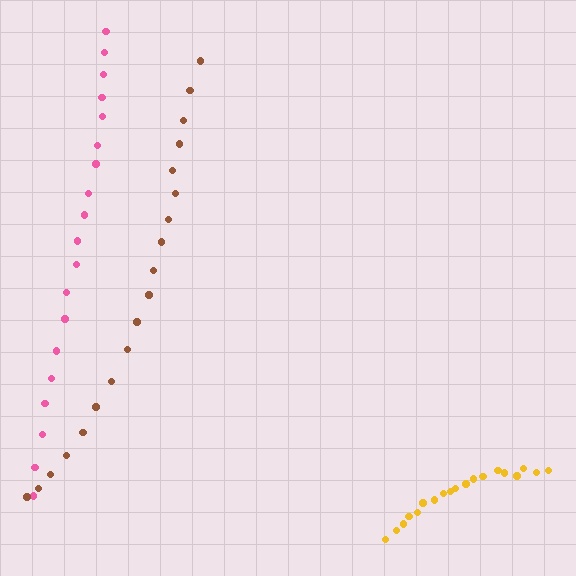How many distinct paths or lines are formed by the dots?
There are 3 distinct paths.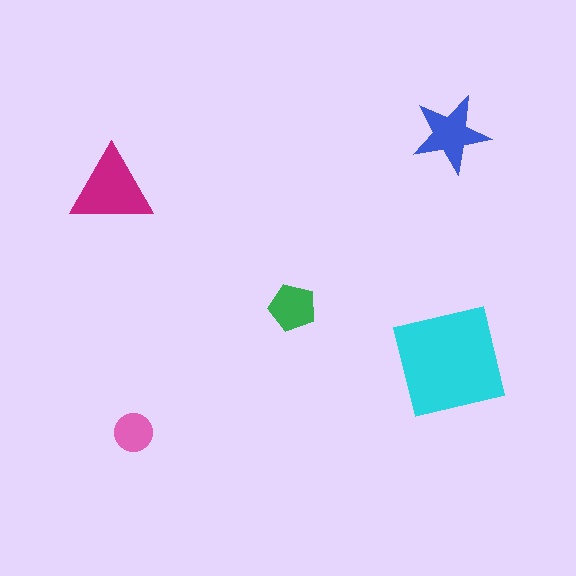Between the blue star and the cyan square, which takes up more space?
The cyan square.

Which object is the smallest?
The pink circle.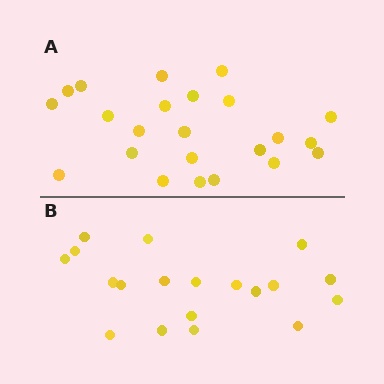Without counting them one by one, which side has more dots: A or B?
Region A (the top region) has more dots.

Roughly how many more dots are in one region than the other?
Region A has about 4 more dots than region B.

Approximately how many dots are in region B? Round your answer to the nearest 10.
About 20 dots. (The exact count is 19, which rounds to 20.)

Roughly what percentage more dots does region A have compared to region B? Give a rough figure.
About 20% more.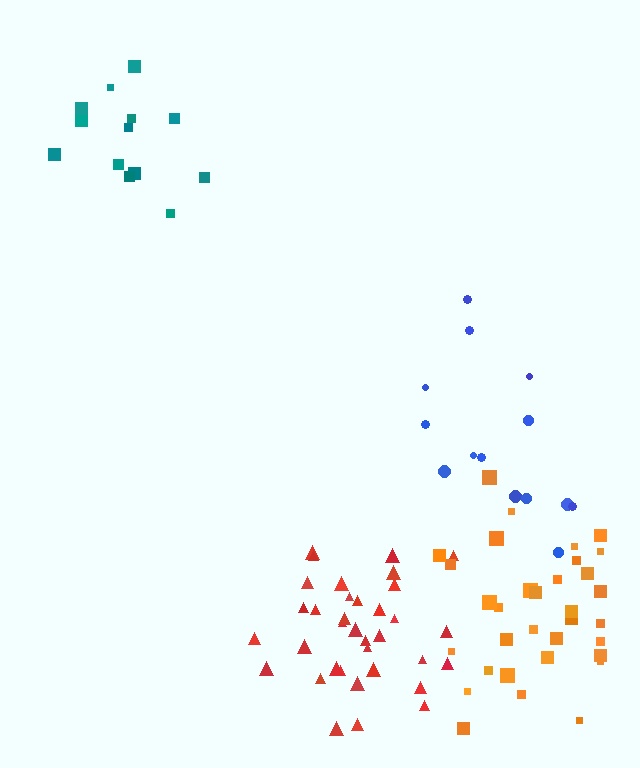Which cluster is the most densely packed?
Red.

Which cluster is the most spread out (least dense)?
Blue.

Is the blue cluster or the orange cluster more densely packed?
Orange.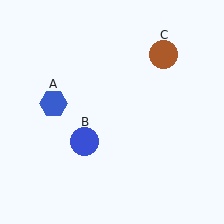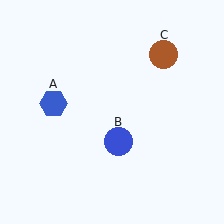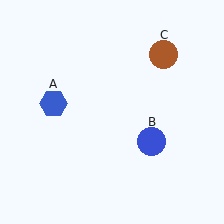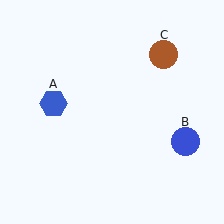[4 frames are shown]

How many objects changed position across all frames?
1 object changed position: blue circle (object B).